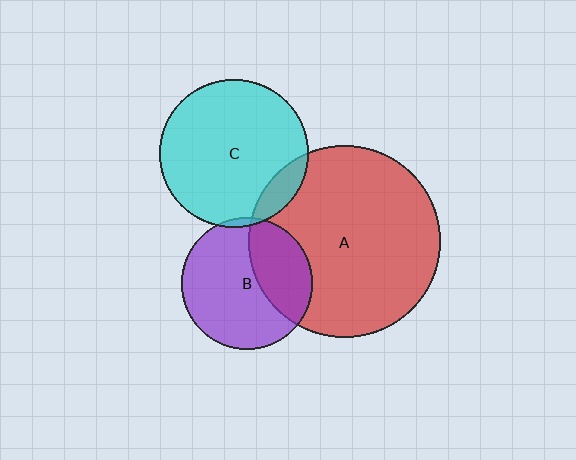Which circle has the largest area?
Circle A (red).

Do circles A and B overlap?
Yes.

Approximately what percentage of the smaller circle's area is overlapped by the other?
Approximately 35%.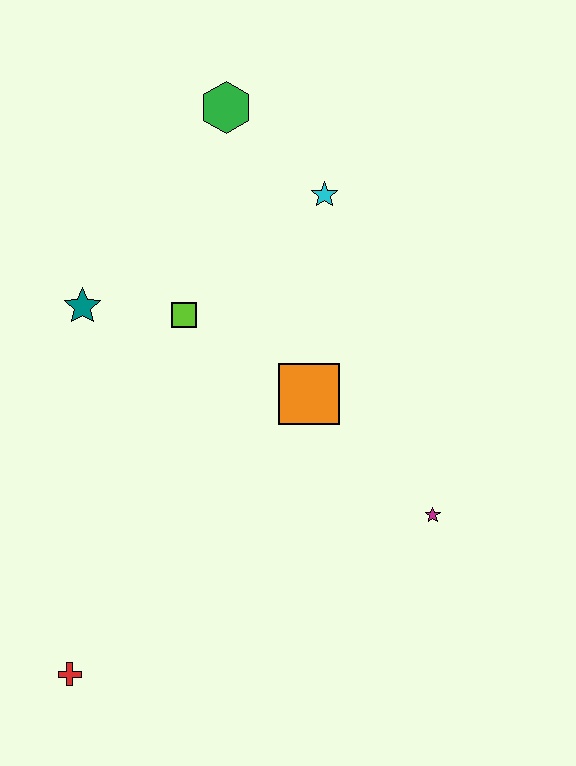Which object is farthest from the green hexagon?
The red cross is farthest from the green hexagon.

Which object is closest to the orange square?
The lime square is closest to the orange square.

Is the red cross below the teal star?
Yes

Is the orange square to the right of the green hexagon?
Yes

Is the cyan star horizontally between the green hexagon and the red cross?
No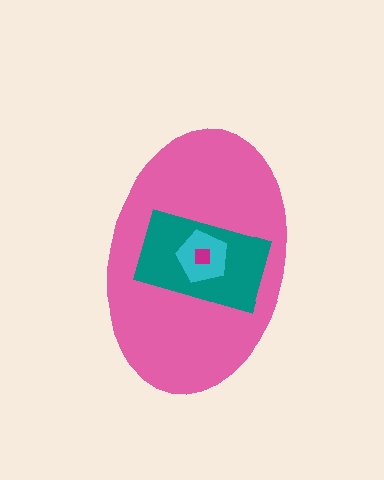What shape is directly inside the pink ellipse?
The teal rectangle.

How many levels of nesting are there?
4.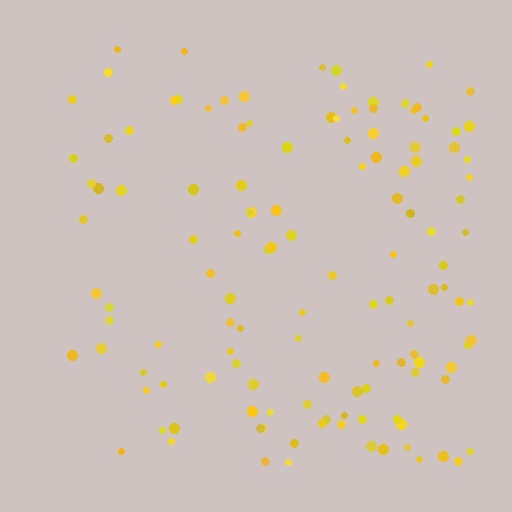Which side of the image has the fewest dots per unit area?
The left.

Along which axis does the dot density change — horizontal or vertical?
Horizontal.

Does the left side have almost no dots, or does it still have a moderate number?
Still a moderate number, just noticeably fewer than the right.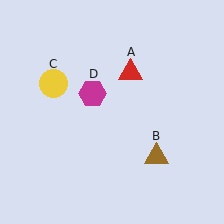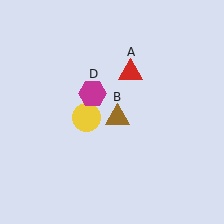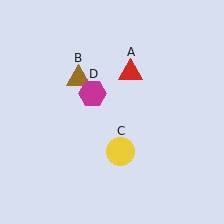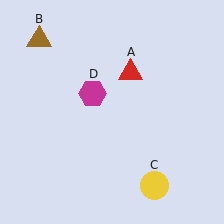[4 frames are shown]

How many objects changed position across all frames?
2 objects changed position: brown triangle (object B), yellow circle (object C).